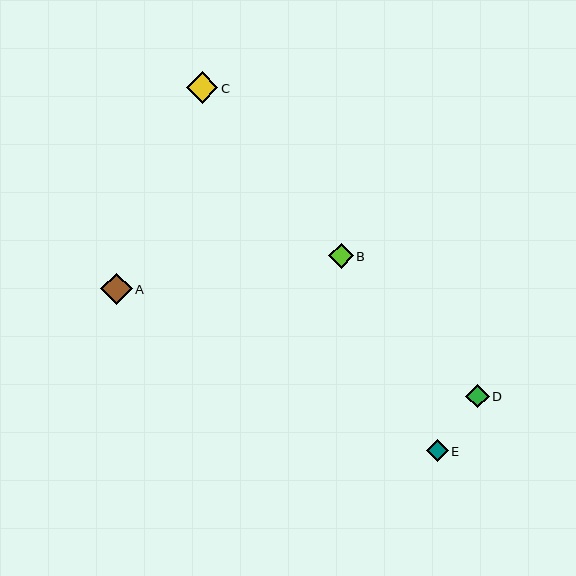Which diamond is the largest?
Diamond C is the largest with a size of approximately 32 pixels.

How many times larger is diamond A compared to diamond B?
Diamond A is approximately 1.3 times the size of diamond B.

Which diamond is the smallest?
Diamond E is the smallest with a size of approximately 22 pixels.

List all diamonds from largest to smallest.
From largest to smallest: C, A, B, D, E.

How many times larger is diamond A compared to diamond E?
Diamond A is approximately 1.4 times the size of diamond E.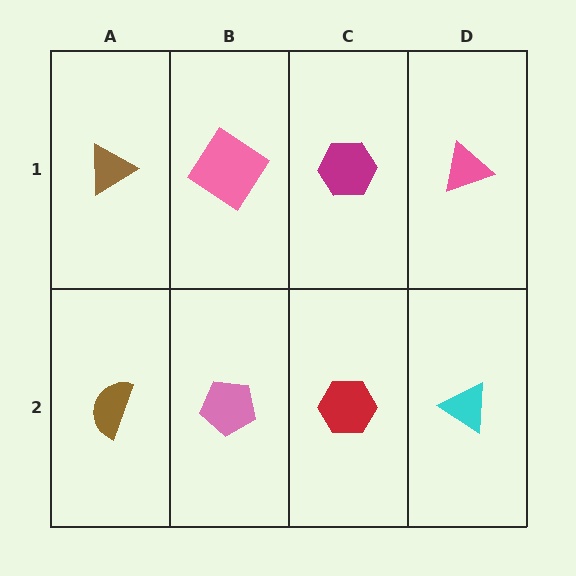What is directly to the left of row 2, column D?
A red hexagon.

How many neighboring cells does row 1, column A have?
2.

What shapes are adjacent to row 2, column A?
A brown triangle (row 1, column A), a pink pentagon (row 2, column B).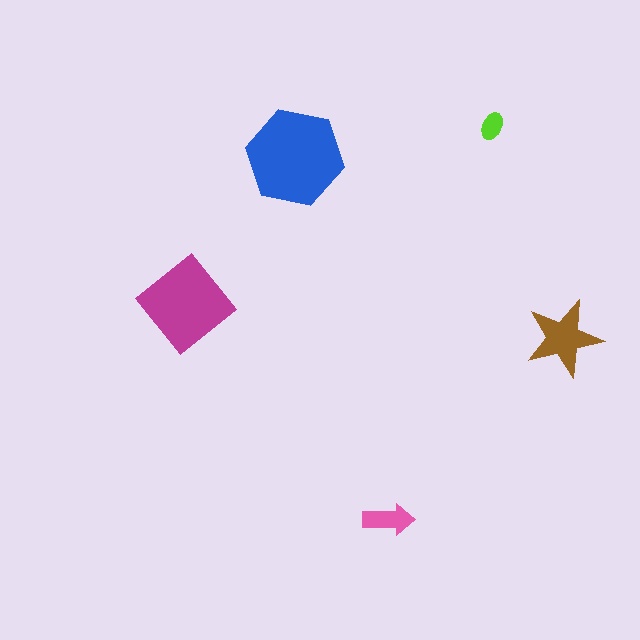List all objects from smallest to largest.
The lime ellipse, the pink arrow, the brown star, the magenta diamond, the blue hexagon.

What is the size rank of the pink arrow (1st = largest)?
4th.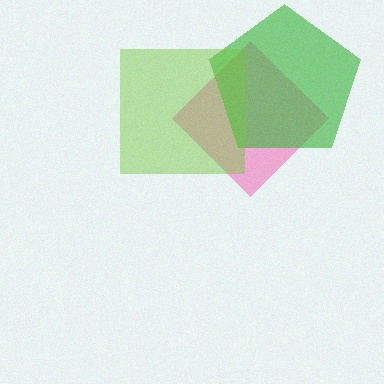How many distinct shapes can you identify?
There are 3 distinct shapes: a pink diamond, a green pentagon, a lime square.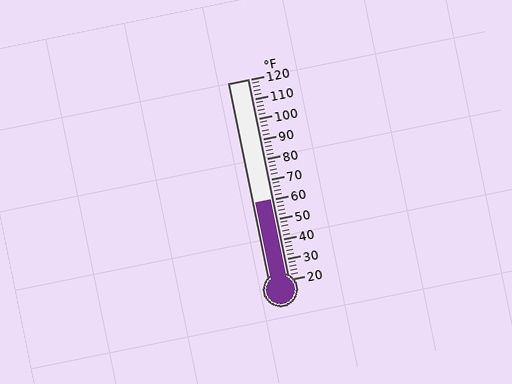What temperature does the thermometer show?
The thermometer shows approximately 60°F.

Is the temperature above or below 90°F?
The temperature is below 90°F.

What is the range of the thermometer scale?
The thermometer scale ranges from 20°F to 120°F.